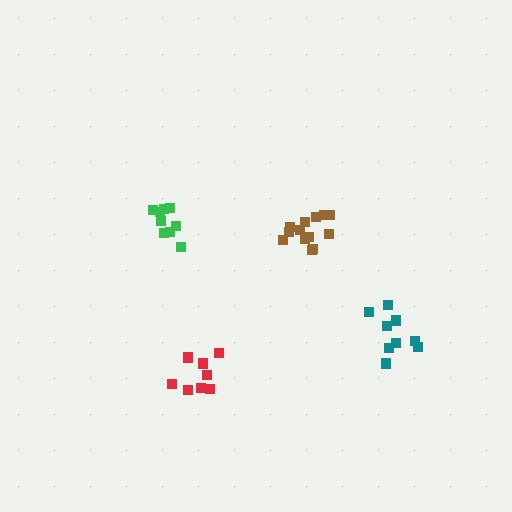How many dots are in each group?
Group 1: 9 dots, Group 2: 9 dots, Group 3: 13 dots, Group 4: 8 dots (39 total).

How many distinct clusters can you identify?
There are 4 distinct clusters.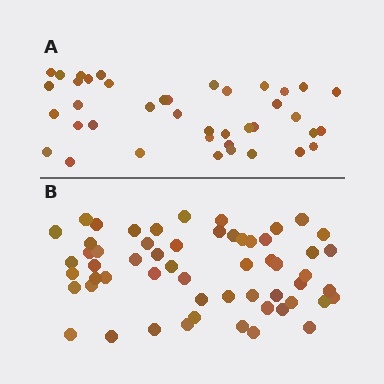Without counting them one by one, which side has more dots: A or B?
Region B (the bottom region) has more dots.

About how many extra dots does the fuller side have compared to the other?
Region B has approximately 15 more dots than region A.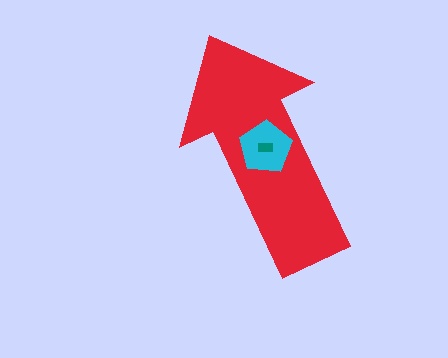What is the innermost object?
The teal rectangle.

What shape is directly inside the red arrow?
The cyan pentagon.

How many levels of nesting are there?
3.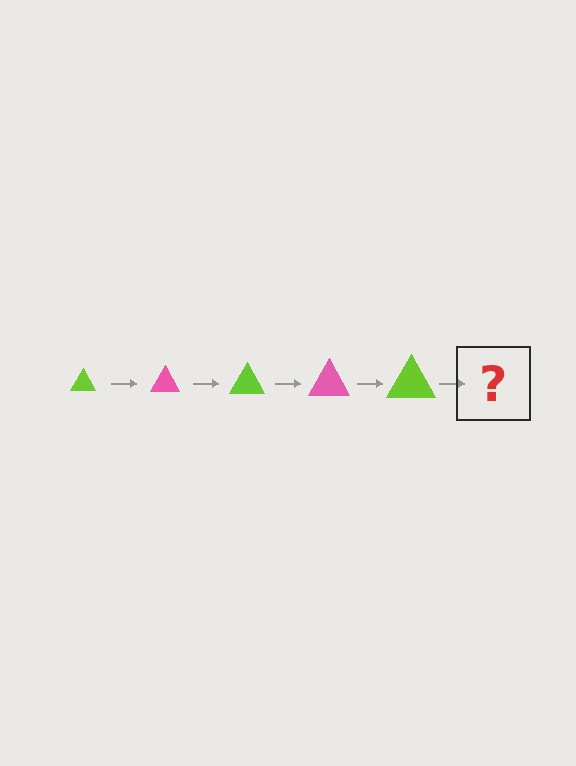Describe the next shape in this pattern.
It should be a pink triangle, larger than the previous one.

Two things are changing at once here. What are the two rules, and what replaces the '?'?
The two rules are that the triangle grows larger each step and the color cycles through lime and pink. The '?' should be a pink triangle, larger than the previous one.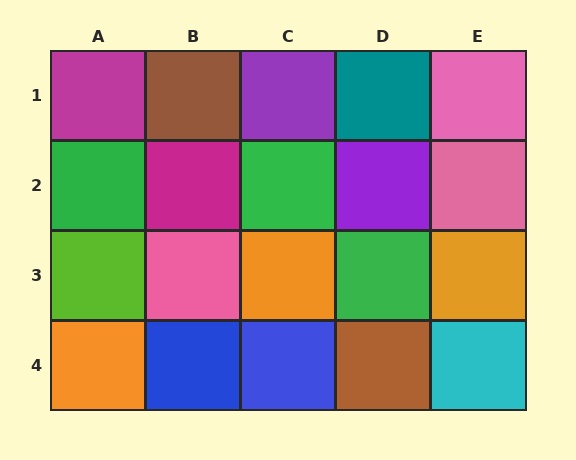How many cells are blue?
2 cells are blue.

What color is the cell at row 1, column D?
Teal.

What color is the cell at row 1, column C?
Purple.